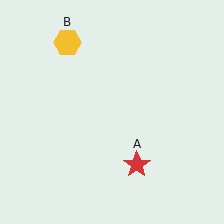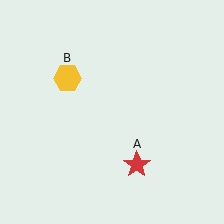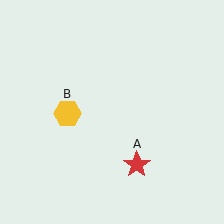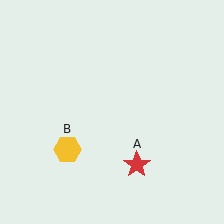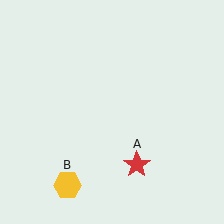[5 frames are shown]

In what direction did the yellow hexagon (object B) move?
The yellow hexagon (object B) moved down.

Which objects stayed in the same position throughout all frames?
Red star (object A) remained stationary.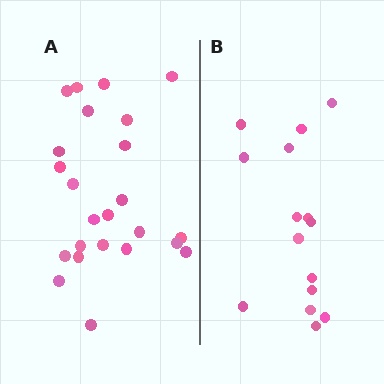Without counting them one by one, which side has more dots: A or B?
Region A (the left region) has more dots.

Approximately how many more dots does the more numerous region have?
Region A has roughly 8 or so more dots than region B.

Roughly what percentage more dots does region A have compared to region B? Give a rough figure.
About 60% more.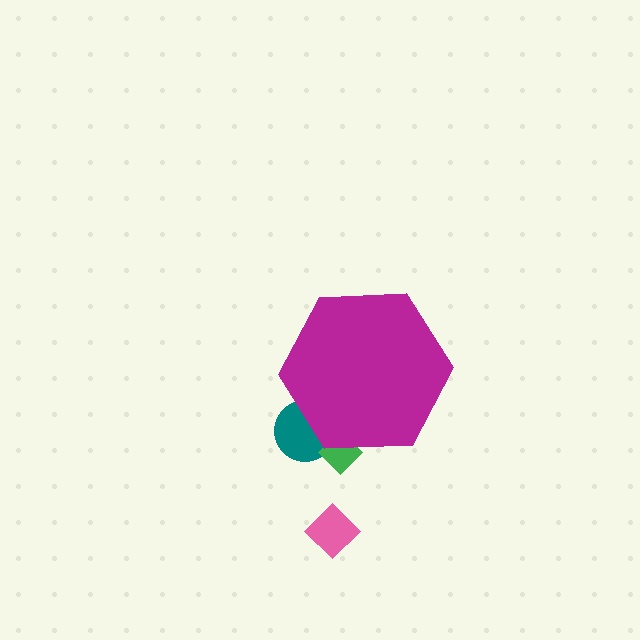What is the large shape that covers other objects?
A magenta hexagon.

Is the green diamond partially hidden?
Yes, the green diamond is partially hidden behind the magenta hexagon.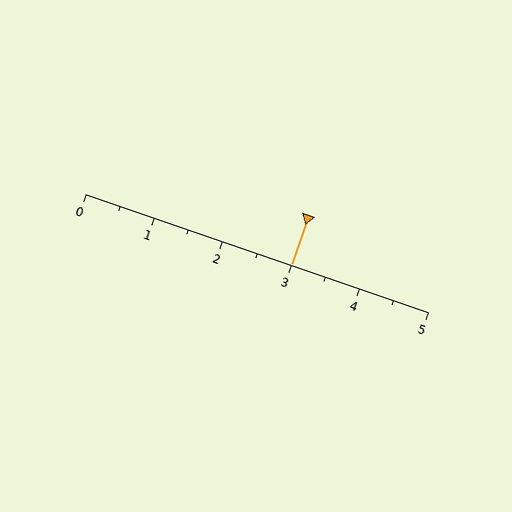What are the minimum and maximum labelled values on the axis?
The axis runs from 0 to 5.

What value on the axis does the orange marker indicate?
The marker indicates approximately 3.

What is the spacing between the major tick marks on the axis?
The major ticks are spaced 1 apart.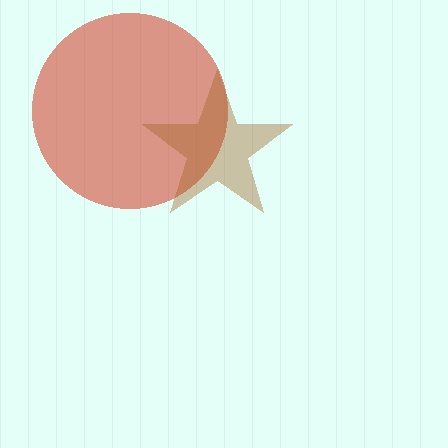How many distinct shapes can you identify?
There are 2 distinct shapes: a red circle, a brown star.